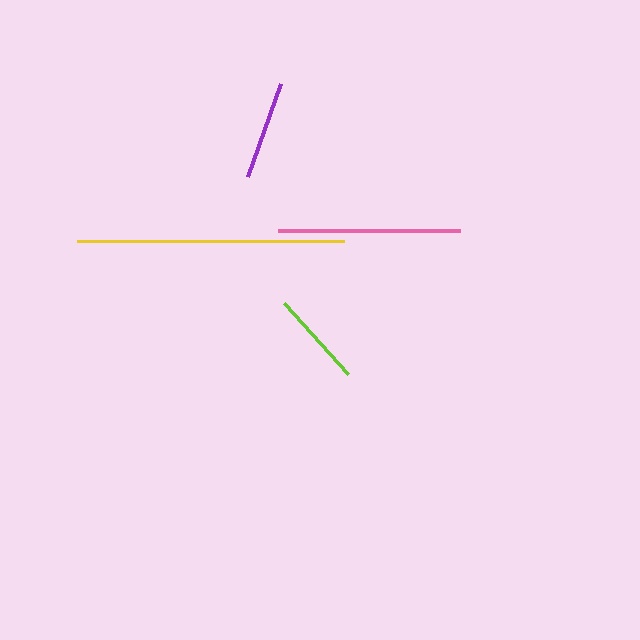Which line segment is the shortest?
The lime line is the shortest at approximately 96 pixels.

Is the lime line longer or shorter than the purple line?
The purple line is longer than the lime line.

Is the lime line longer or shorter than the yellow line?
The yellow line is longer than the lime line.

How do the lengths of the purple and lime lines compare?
The purple and lime lines are approximately the same length.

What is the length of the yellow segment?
The yellow segment is approximately 267 pixels long.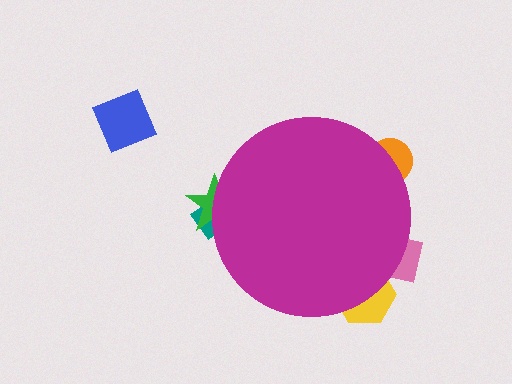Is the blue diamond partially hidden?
No, the blue diamond is fully visible.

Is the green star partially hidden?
Yes, the green star is partially hidden behind the magenta circle.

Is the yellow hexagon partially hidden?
Yes, the yellow hexagon is partially hidden behind the magenta circle.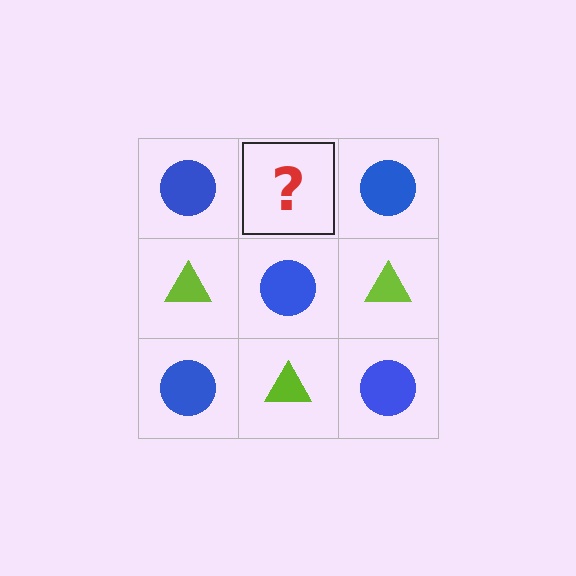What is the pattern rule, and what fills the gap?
The rule is that it alternates blue circle and lime triangle in a checkerboard pattern. The gap should be filled with a lime triangle.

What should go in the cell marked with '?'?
The missing cell should contain a lime triangle.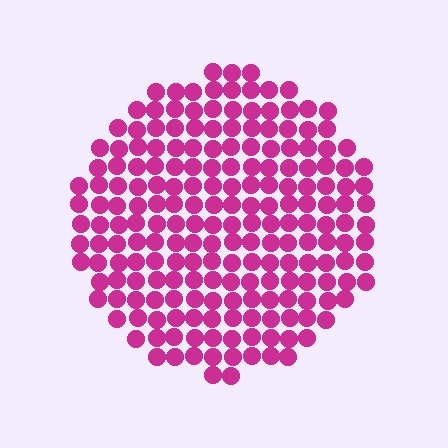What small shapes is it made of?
It is made of small circles.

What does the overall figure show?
The overall figure shows a circle.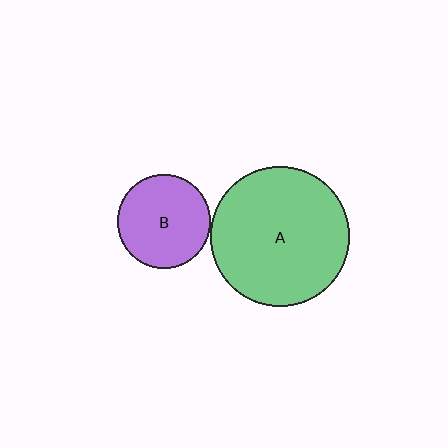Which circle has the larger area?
Circle A (green).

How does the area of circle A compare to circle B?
Approximately 2.2 times.